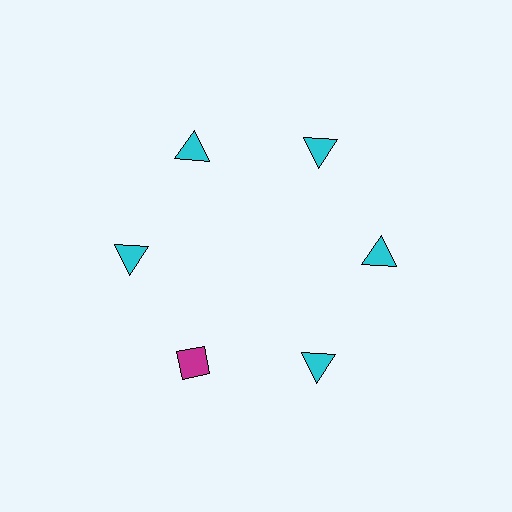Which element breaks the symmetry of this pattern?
The magenta diamond at roughly the 7 o'clock position breaks the symmetry. All other shapes are cyan triangles.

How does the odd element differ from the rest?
It differs in both color (magenta instead of cyan) and shape (diamond instead of triangle).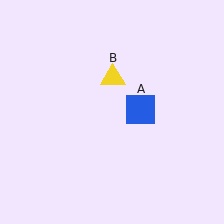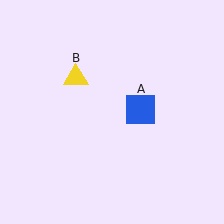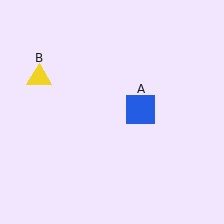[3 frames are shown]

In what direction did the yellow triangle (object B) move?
The yellow triangle (object B) moved left.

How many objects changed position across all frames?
1 object changed position: yellow triangle (object B).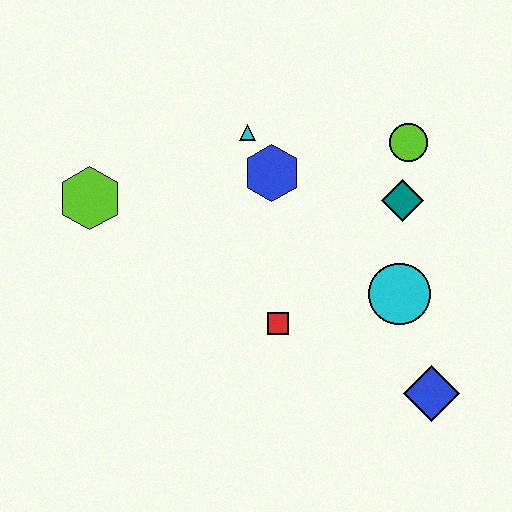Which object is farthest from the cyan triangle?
The blue diamond is farthest from the cyan triangle.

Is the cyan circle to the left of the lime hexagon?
No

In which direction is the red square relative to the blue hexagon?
The red square is below the blue hexagon.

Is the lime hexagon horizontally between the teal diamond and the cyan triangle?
No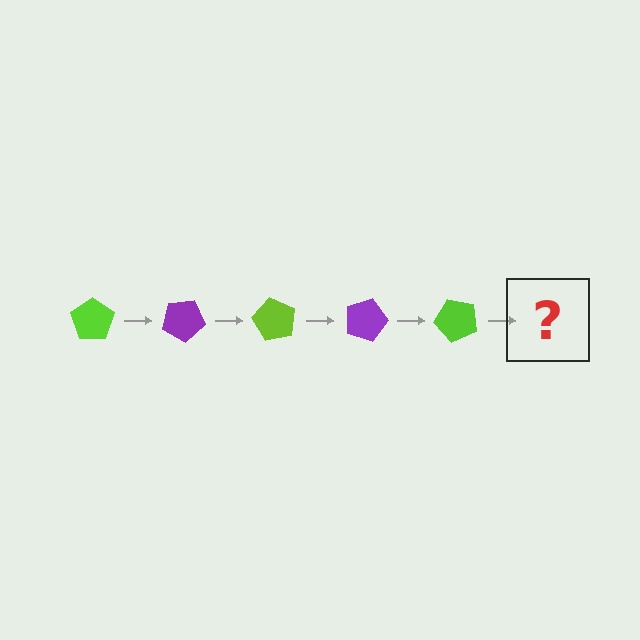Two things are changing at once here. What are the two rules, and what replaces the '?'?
The two rules are that it rotates 30 degrees each step and the color cycles through lime and purple. The '?' should be a purple pentagon, rotated 150 degrees from the start.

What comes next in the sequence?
The next element should be a purple pentagon, rotated 150 degrees from the start.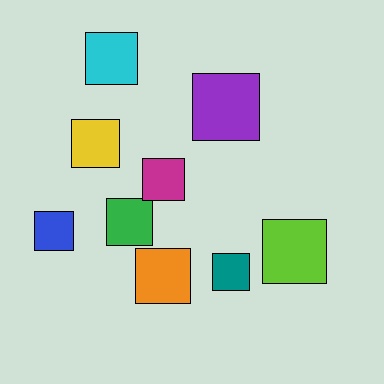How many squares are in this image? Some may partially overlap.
There are 9 squares.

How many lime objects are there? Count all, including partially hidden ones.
There is 1 lime object.